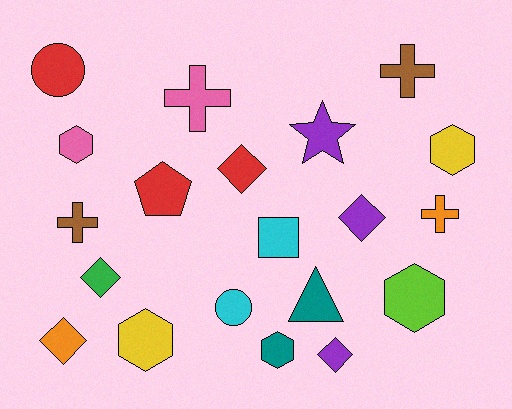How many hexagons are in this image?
There are 5 hexagons.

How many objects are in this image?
There are 20 objects.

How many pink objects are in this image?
There are 2 pink objects.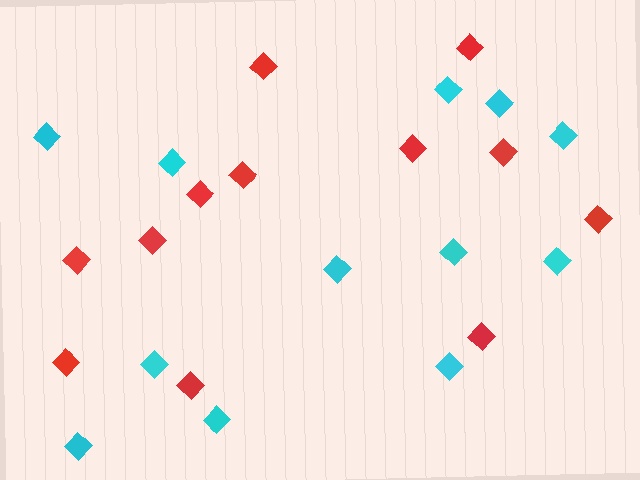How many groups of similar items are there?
There are 2 groups: one group of red diamonds (12) and one group of cyan diamonds (12).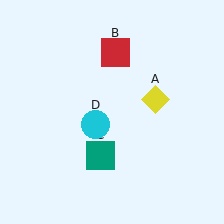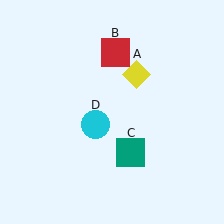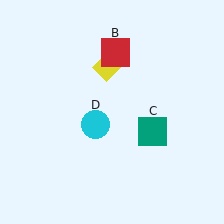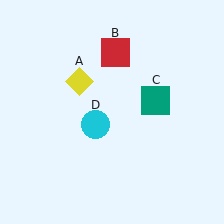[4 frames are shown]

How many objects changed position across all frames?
2 objects changed position: yellow diamond (object A), teal square (object C).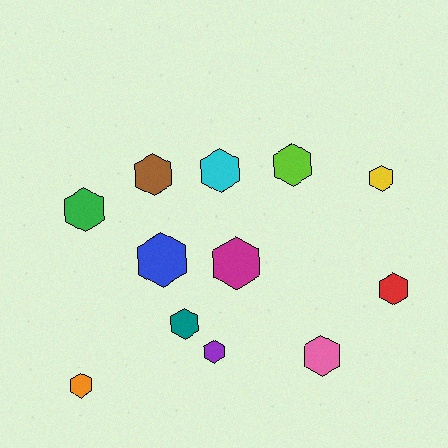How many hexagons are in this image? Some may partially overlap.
There are 12 hexagons.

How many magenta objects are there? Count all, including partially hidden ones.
There is 1 magenta object.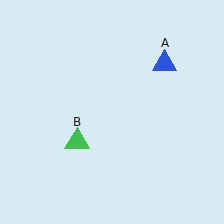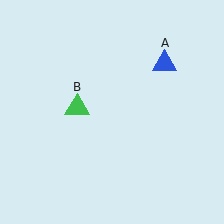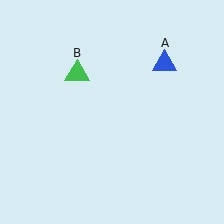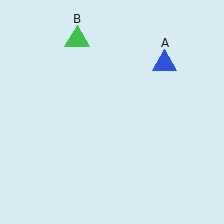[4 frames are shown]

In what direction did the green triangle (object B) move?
The green triangle (object B) moved up.